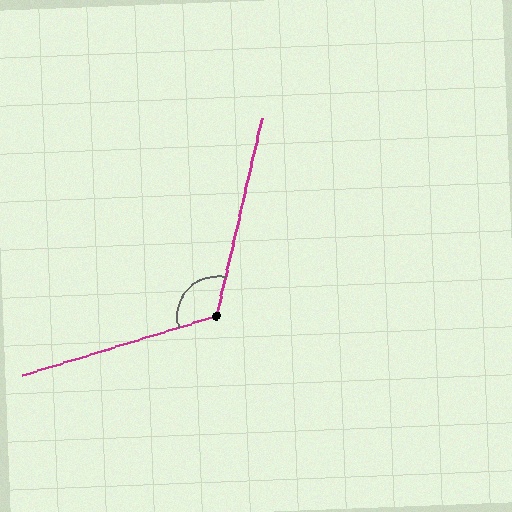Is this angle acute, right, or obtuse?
It is obtuse.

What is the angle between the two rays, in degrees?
Approximately 120 degrees.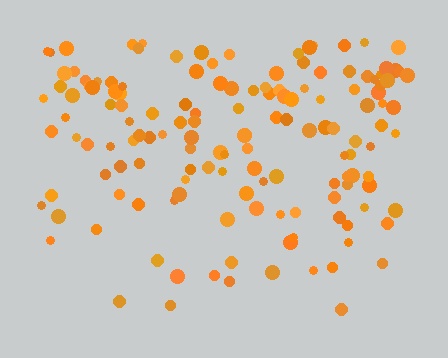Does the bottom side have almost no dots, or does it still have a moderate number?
Still a moderate number, just noticeably fewer than the top.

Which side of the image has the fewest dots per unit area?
The bottom.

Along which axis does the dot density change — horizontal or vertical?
Vertical.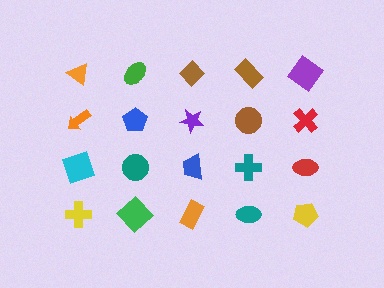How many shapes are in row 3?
5 shapes.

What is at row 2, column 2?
A blue pentagon.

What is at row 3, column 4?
A teal cross.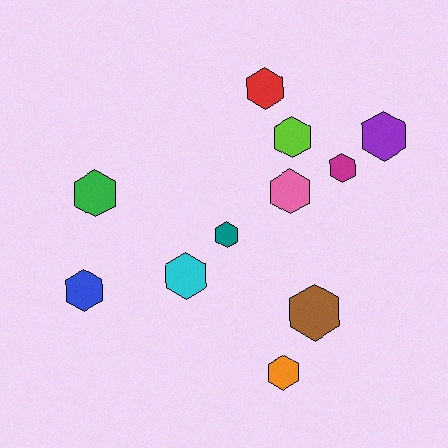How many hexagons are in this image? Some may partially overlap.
There are 11 hexagons.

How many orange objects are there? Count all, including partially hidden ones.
There is 1 orange object.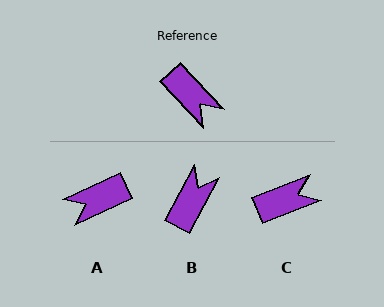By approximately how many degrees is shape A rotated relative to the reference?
Approximately 108 degrees clockwise.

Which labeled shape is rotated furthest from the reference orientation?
B, about 109 degrees away.